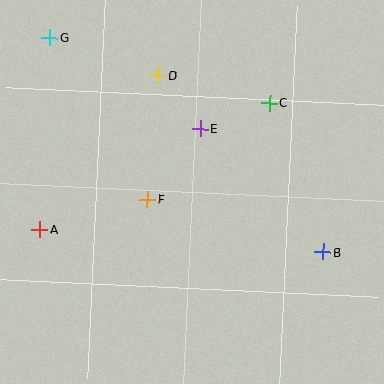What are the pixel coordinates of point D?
Point D is at (158, 75).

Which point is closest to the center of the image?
Point F at (148, 199) is closest to the center.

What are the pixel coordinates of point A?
Point A is at (40, 229).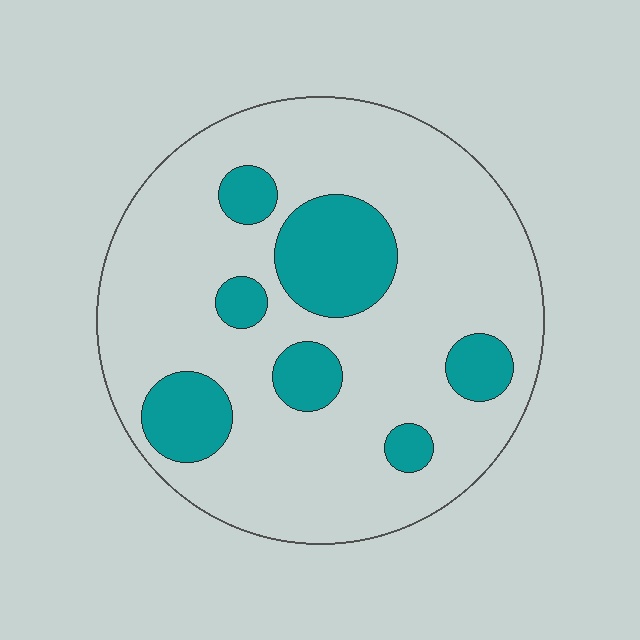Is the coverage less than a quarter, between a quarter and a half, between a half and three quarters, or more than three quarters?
Less than a quarter.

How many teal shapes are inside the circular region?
7.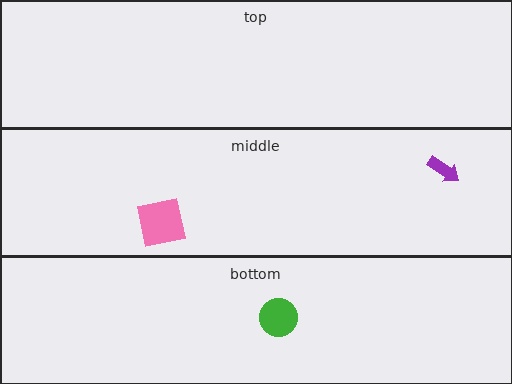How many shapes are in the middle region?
2.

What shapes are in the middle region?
The pink square, the purple arrow.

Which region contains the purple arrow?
The middle region.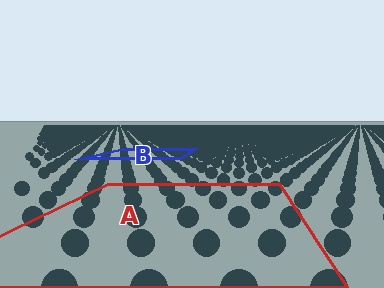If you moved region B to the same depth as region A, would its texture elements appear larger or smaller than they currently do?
They would appear larger. At a closer depth, the same texture elements are projected at a bigger on-screen size.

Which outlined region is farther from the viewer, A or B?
Region B is farther from the viewer — the texture elements inside it appear smaller and more densely packed.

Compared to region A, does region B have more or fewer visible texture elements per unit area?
Region B has more texture elements per unit area — they are packed more densely because it is farther away.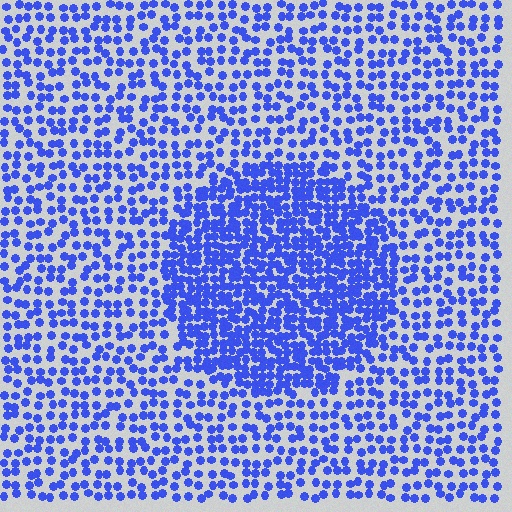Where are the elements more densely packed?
The elements are more densely packed inside the circle boundary.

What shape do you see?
I see a circle.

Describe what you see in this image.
The image contains small blue elements arranged at two different densities. A circle-shaped region is visible where the elements are more densely packed than the surrounding area.